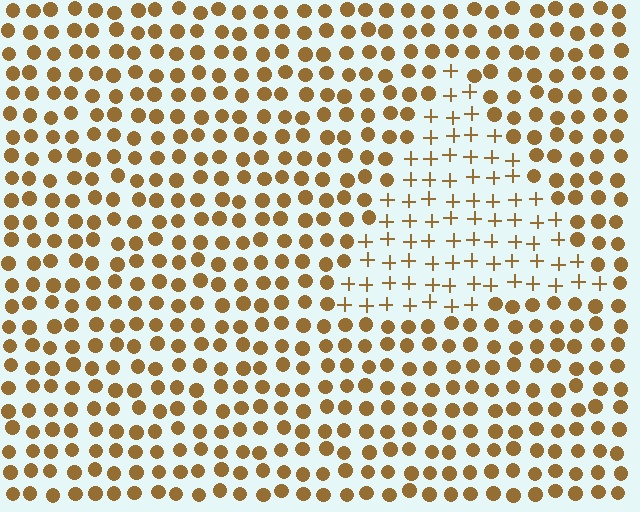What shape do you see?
I see a triangle.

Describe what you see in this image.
The image is filled with small brown elements arranged in a uniform grid. A triangle-shaped region contains plus signs, while the surrounding area contains circles. The boundary is defined purely by the change in element shape.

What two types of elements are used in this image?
The image uses plus signs inside the triangle region and circles outside it.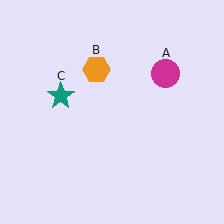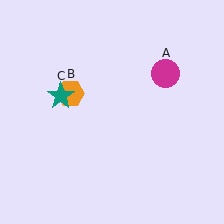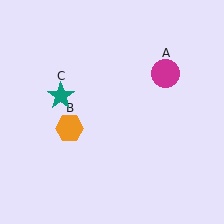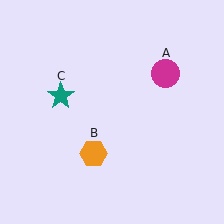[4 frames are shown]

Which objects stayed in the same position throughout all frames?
Magenta circle (object A) and teal star (object C) remained stationary.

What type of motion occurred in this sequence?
The orange hexagon (object B) rotated counterclockwise around the center of the scene.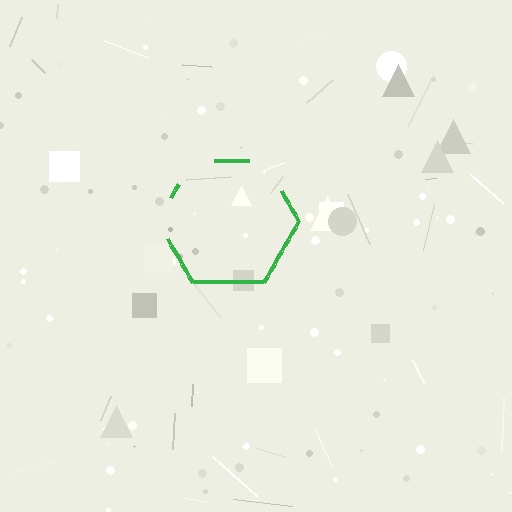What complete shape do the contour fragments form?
The contour fragments form a hexagon.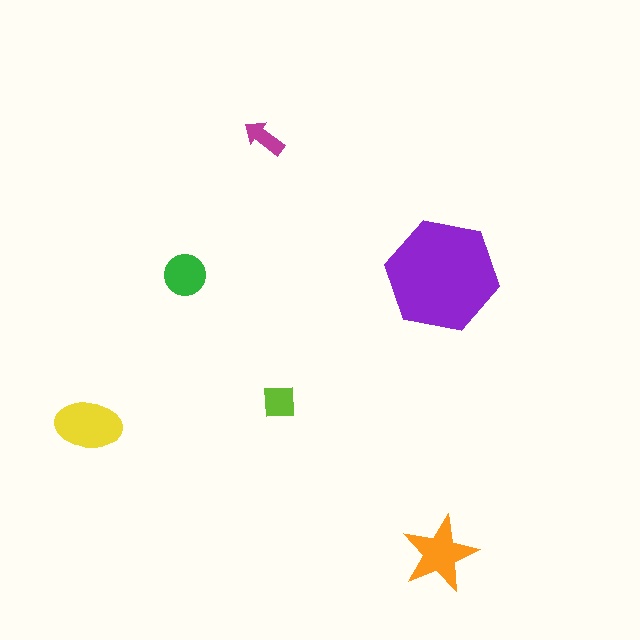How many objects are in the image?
There are 6 objects in the image.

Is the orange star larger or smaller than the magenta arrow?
Larger.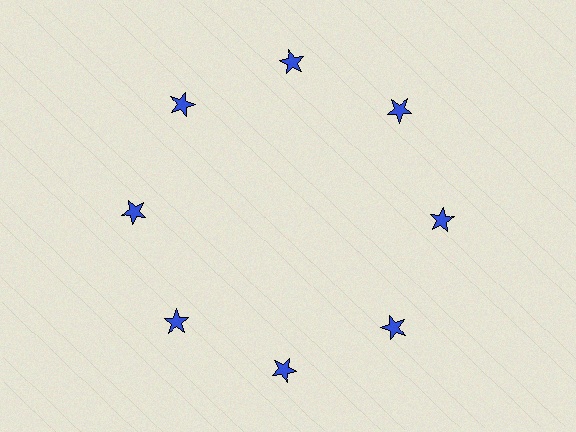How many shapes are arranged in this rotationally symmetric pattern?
There are 8 shapes, arranged in 8 groups of 1.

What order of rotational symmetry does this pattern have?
This pattern has 8-fold rotational symmetry.